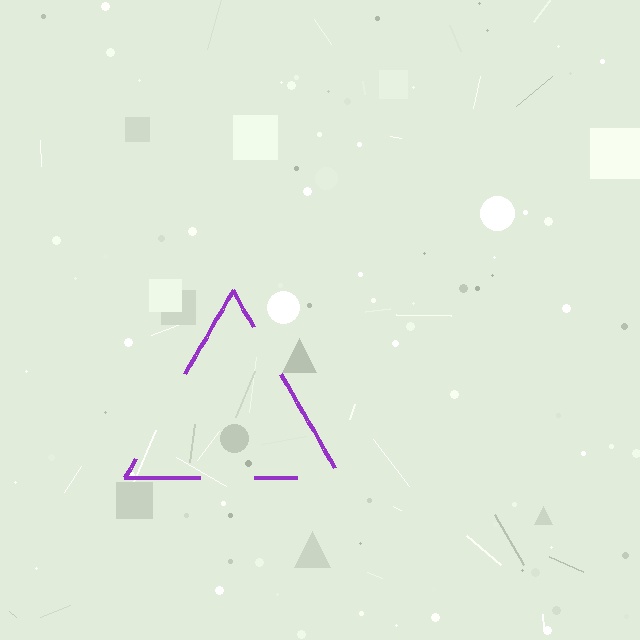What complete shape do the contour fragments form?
The contour fragments form a triangle.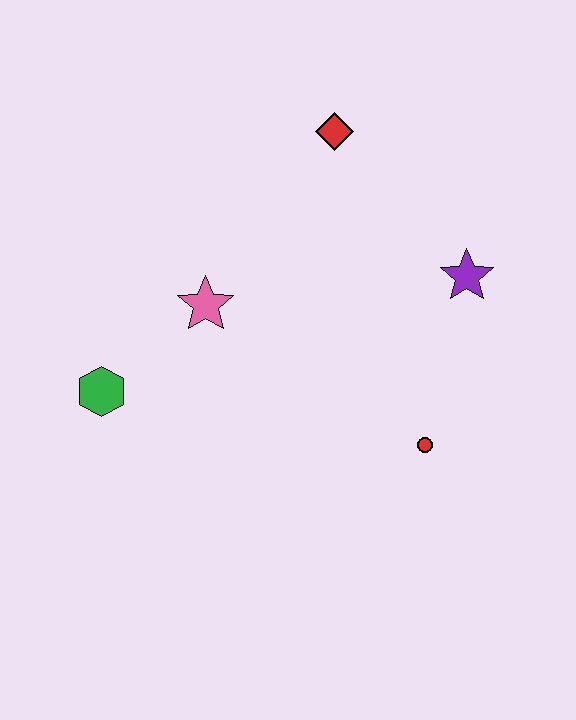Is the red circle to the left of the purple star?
Yes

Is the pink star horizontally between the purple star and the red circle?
No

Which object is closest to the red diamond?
The purple star is closest to the red diamond.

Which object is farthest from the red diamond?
The green hexagon is farthest from the red diamond.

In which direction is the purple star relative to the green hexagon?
The purple star is to the right of the green hexagon.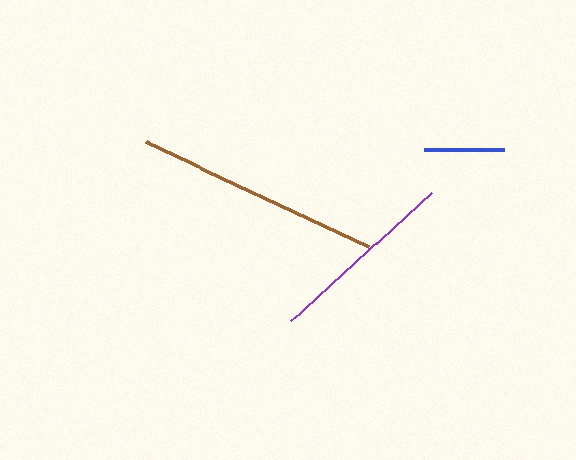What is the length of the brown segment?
The brown segment is approximately 246 pixels long.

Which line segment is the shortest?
The blue line is the shortest at approximately 79 pixels.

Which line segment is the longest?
The brown line is the longest at approximately 246 pixels.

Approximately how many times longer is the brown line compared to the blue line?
The brown line is approximately 3.1 times the length of the blue line.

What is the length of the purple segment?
The purple segment is approximately 190 pixels long.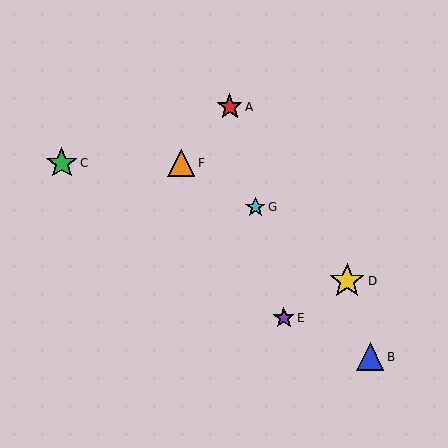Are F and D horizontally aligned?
No, F is at y≈163 and D is at y≈281.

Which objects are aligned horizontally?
Objects C, F are aligned horizontally.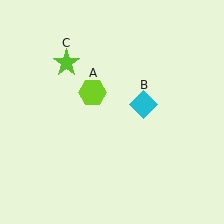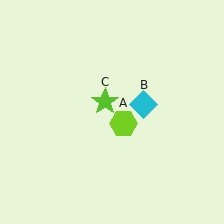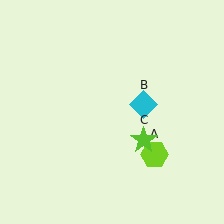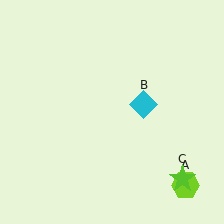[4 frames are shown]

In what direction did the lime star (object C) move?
The lime star (object C) moved down and to the right.